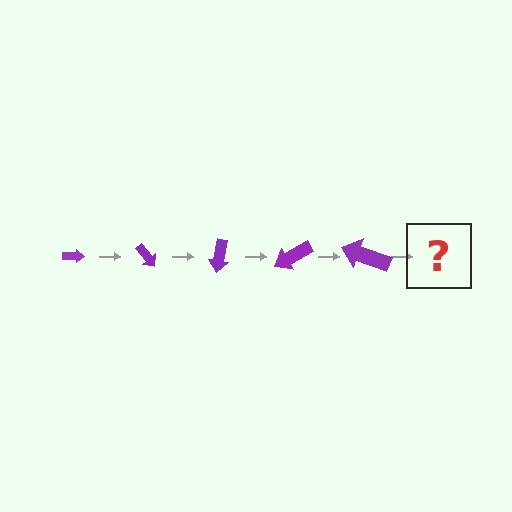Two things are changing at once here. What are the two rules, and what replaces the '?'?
The two rules are that the arrow grows larger each step and it rotates 50 degrees each step. The '?' should be an arrow, larger than the previous one and rotated 250 degrees from the start.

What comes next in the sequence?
The next element should be an arrow, larger than the previous one and rotated 250 degrees from the start.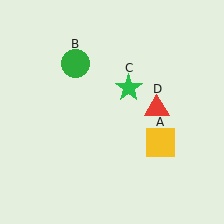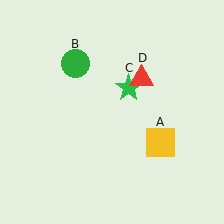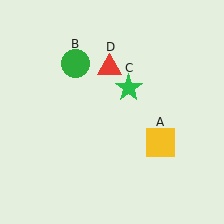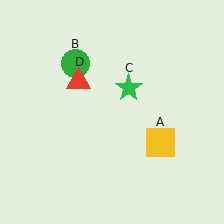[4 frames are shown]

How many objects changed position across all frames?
1 object changed position: red triangle (object D).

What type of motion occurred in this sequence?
The red triangle (object D) rotated counterclockwise around the center of the scene.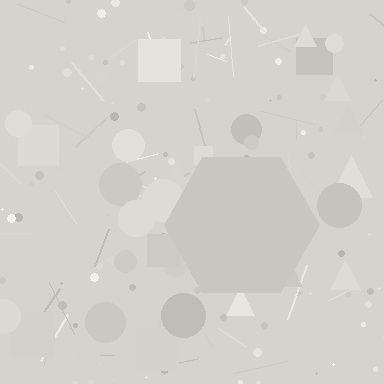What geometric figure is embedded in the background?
A hexagon is embedded in the background.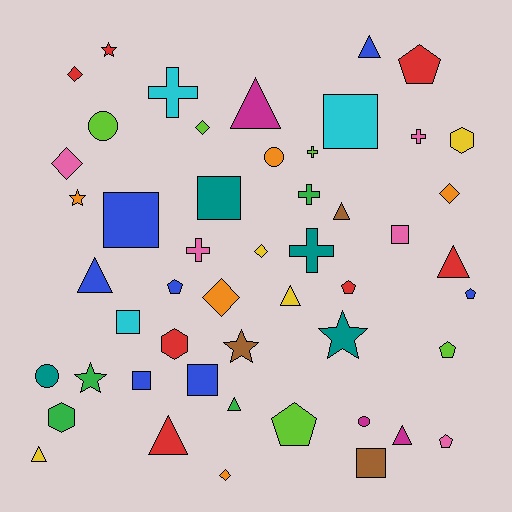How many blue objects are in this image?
There are 7 blue objects.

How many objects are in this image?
There are 50 objects.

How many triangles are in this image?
There are 10 triangles.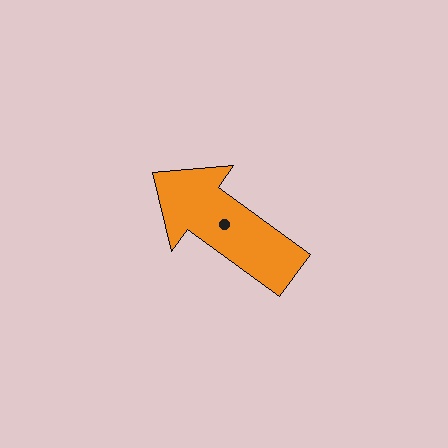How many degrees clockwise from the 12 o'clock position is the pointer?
Approximately 306 degrees.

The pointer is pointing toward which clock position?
Roughly 10 o'clock.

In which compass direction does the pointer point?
Northwest.